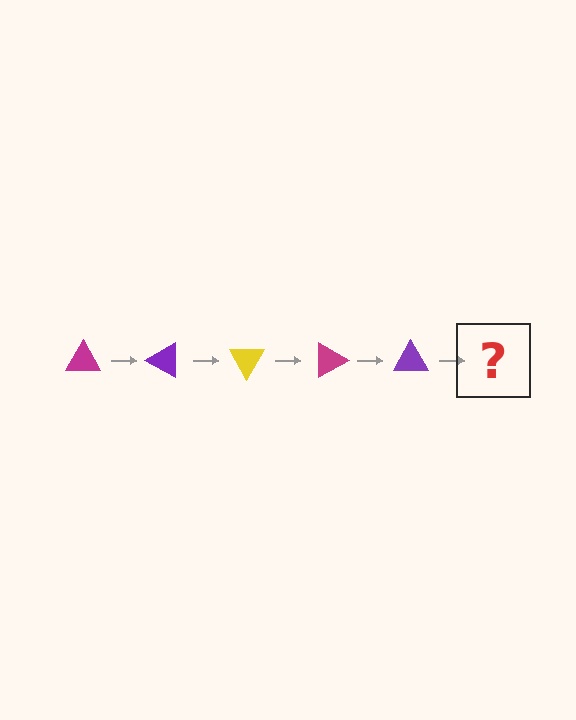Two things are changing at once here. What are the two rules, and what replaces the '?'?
The two rules are that it rotates 30 degrees each step and the color cycles through magenta, purple, and yellow. The '?' should be a yellow triangle, rotated 150 degrees from the start.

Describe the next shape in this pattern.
It should be a yellow triangle, rotated 150 degrees from the start.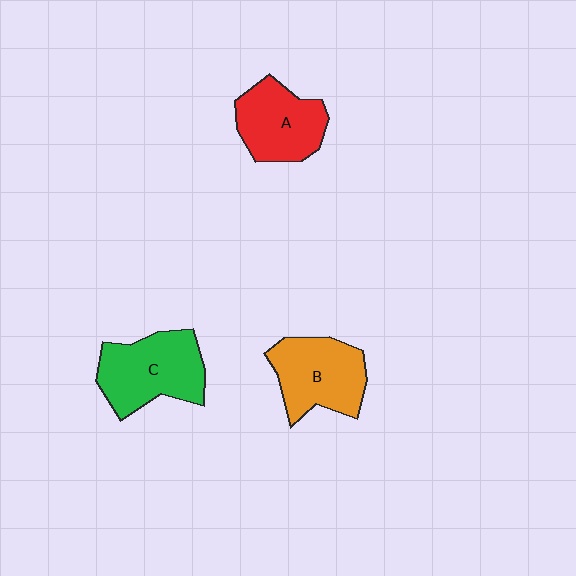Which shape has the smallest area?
Shape A (red).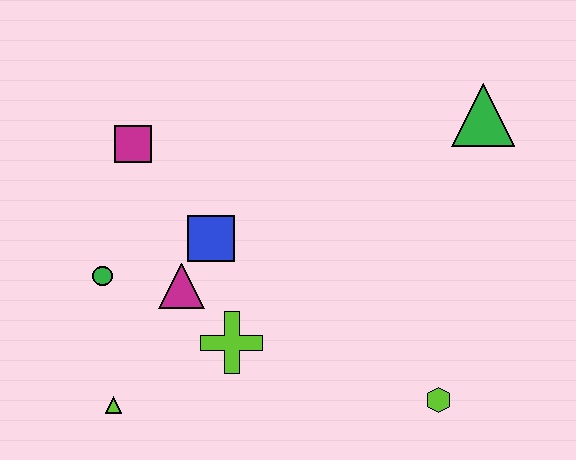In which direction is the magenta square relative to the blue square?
The magenta square is above the blue square.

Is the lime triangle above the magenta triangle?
No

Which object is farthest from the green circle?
The green triangle is farthest from the green circle.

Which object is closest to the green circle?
The magenta triangle is closest to the green circle.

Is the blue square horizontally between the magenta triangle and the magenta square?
No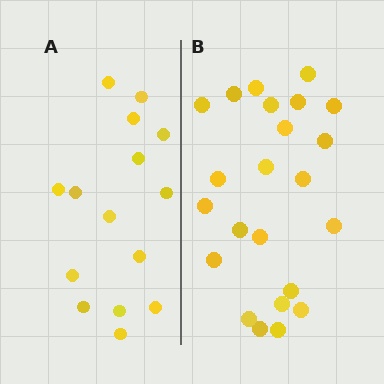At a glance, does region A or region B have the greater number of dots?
Region B (the right region) has more dots.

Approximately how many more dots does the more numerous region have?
Region B has roughly 8 or so more dots than region A.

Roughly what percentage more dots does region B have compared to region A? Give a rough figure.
About 55% more.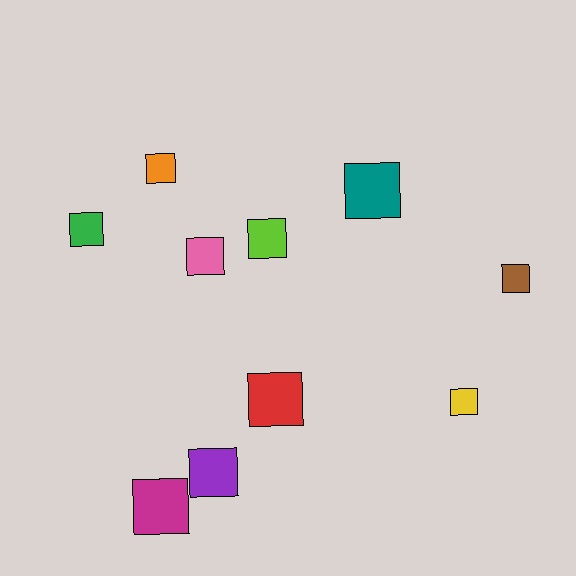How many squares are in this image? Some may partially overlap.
There are 10 squares.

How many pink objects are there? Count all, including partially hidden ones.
There is 1 pink object.